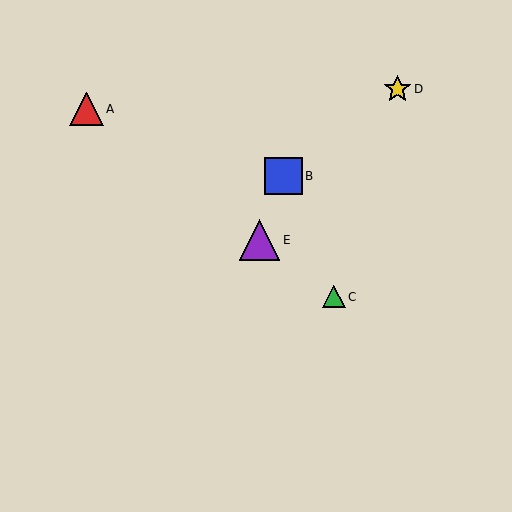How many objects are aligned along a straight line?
3 objects (A, C, E) are aligned along a straight line.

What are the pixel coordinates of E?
Object E is at (259, 240).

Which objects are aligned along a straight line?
Objects A, C, E are aligned along a straight line.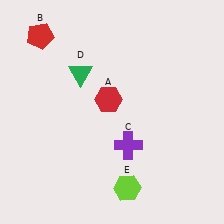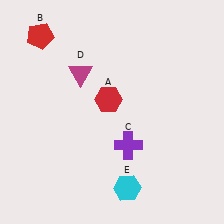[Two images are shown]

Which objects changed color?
D changed from green to magenta. E changed from lime to cyan.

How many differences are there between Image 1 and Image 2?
There are 2 differences between the two images.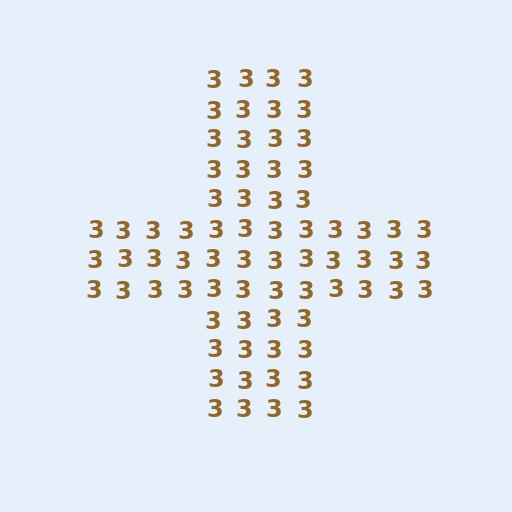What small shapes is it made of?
It is made of small digit 3's.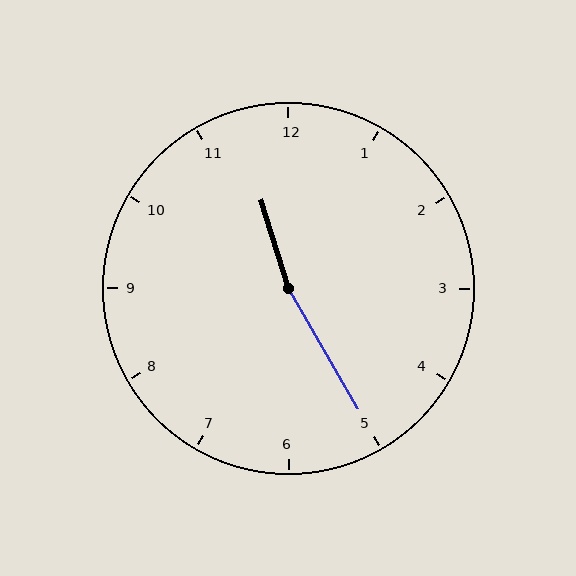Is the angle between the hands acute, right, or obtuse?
It is obtuse.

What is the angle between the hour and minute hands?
Approximately 168 degrees.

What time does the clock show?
11:25.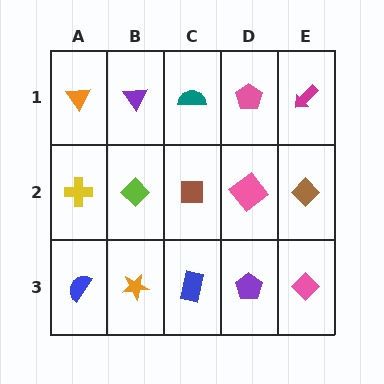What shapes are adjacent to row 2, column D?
A pink pentagon (row 1, column D), a purple pentagon (row 3, column D), a brown square (row 2, column C), a brown diamond (row 2, column E).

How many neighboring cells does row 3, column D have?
3.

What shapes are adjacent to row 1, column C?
A brown square (row 2, column C), a purple triangle (row 1, column B), a pink pentagon (row 1, column D).